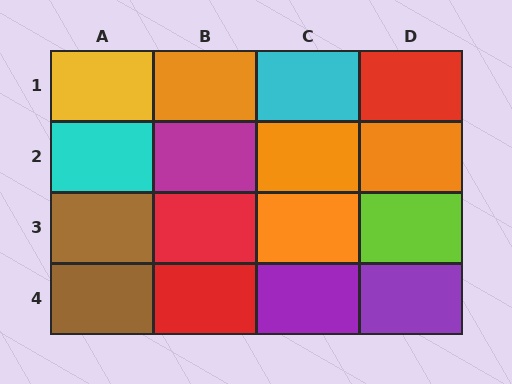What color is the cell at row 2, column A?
Cyan.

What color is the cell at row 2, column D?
Orange.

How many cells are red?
3 cells are red.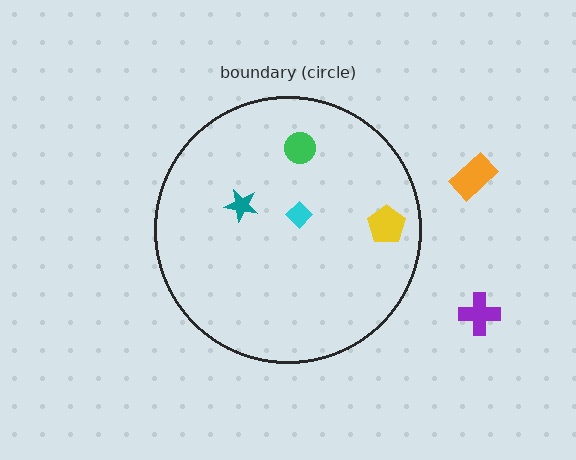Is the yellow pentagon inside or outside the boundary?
Inside.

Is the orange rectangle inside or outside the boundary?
Outside.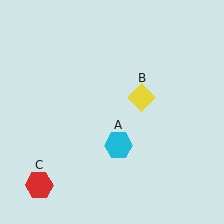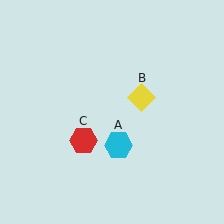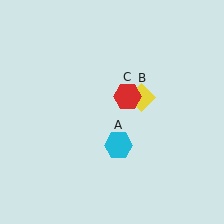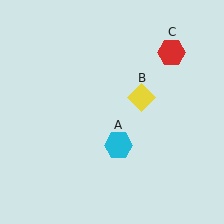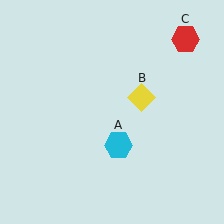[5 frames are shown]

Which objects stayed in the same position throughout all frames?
Cyan hexagon (object A) and yellow diamond (object B) remained stationary.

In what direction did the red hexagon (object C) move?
The red hexagon (object C) moved up and to the right.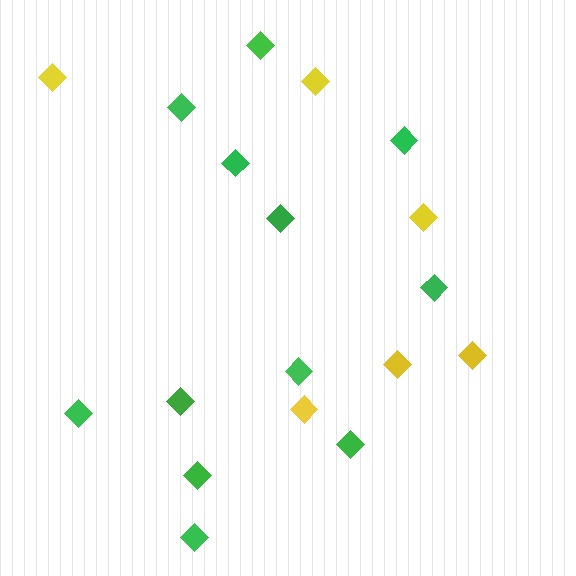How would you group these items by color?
There are 2 groups: one group of yellow diamonds (6) and one group of green diamonds (12).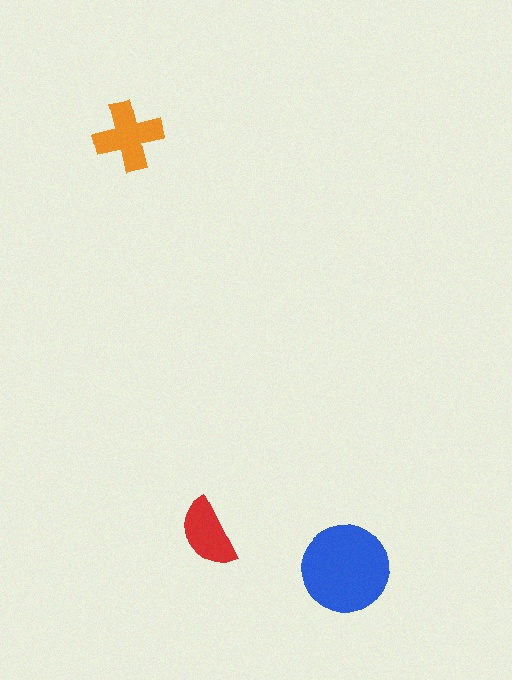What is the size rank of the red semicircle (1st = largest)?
3rd.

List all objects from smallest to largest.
The red semicircle, the orange cross, the blue circle.